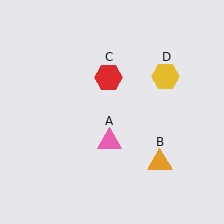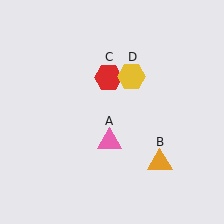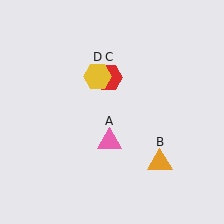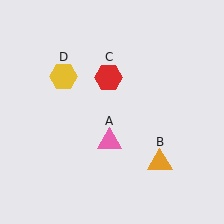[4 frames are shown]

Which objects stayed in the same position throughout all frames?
Pink triangle (object A) and orange triangle (object B) and red hexagon (object C) remained stationary.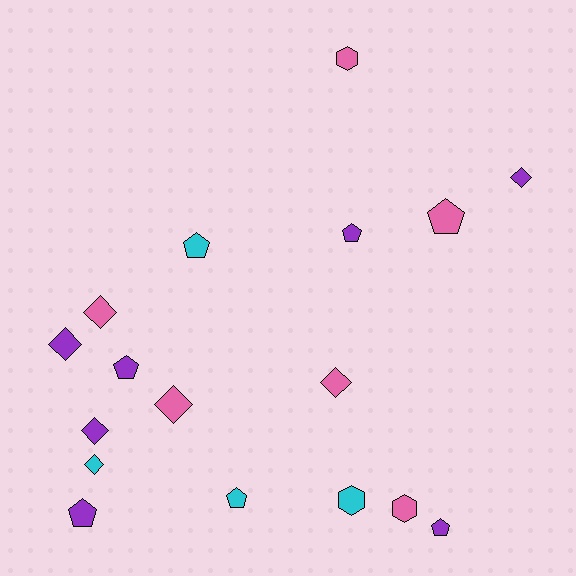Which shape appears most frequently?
Diamond, with 7 objects.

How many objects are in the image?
There are 17 objects.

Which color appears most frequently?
Purple, with 7 objects.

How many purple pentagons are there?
There are 4 purple pentagons.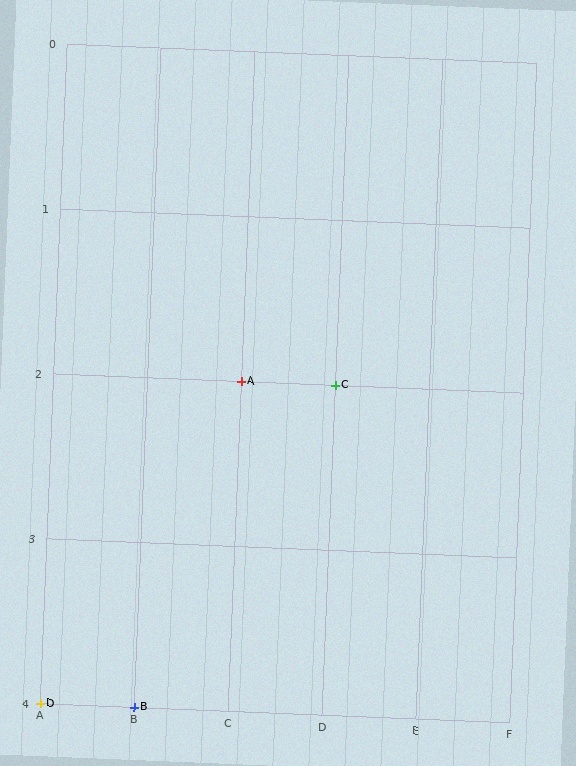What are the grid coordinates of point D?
Point D is at grid coordinates (A, 4).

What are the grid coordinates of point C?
Point C is at grid coordinates (D, 2).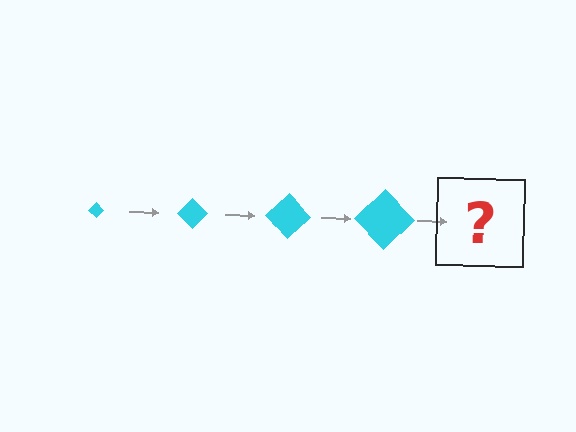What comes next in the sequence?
The next element should be a cyan diamond, larger than the previous one.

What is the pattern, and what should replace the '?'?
The pattern is that the diamond gets progressively larger each step. The '?' should be a cyan diamond, larger than the previous one.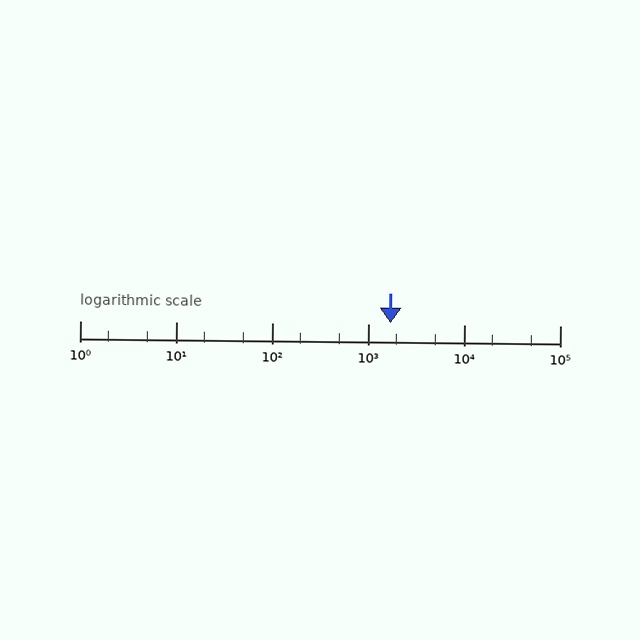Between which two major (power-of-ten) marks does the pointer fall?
The pointer is between 1000 and 10000.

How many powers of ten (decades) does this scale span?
The scale spans 5 decades, from 1 to 100000.